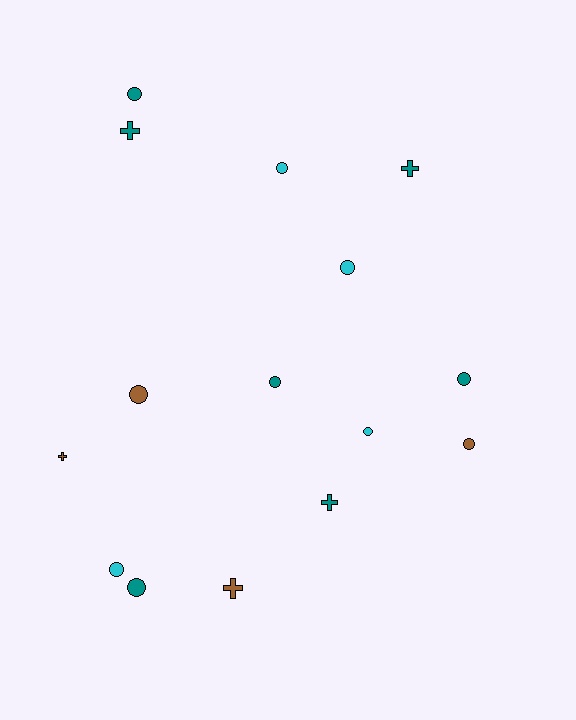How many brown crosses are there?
There are 2 brown crosses.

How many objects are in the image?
There are 15 objects.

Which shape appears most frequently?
Circle, with 10 objects.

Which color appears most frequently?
Teal, with 7 objects.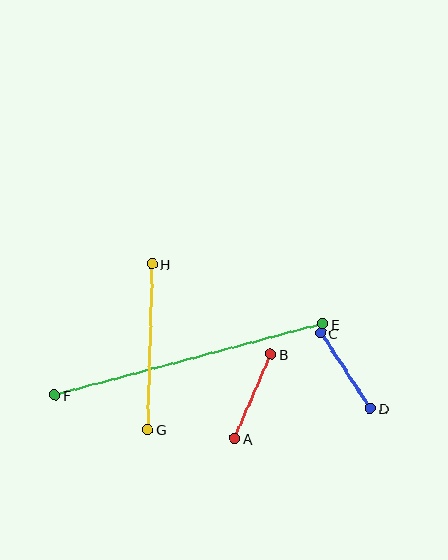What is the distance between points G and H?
The distance is approximately 166 pixels.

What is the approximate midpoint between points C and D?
The midpoint is at approximately (346, 371) pixels.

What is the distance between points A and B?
The distance is approximately 92 pixels.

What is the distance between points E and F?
The distance is approximately 277 pixels.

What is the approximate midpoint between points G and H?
The midpoint is at approximately (150, 347) pixels.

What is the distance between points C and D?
The distance is approximately 91 pixels.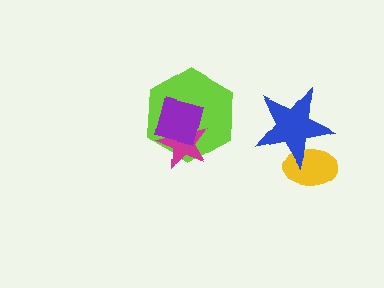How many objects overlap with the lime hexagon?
2 objects overlap with the lime hexagon.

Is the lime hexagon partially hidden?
Yes, it is partially covered by another shape.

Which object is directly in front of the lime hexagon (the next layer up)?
The magenta star is directly in front of the lime hexagon.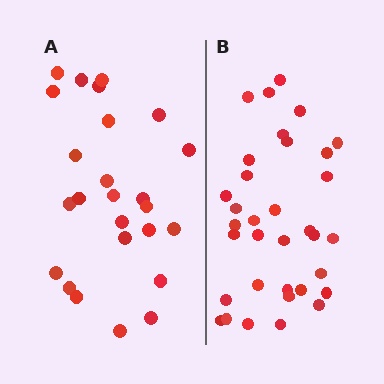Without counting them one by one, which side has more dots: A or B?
Region B (the right region) has more dots.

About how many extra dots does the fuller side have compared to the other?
Region B has roughly 8 or so more dots than region A.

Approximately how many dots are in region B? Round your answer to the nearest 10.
About 30 dots. (The exact count is 34, which rounds to 30.)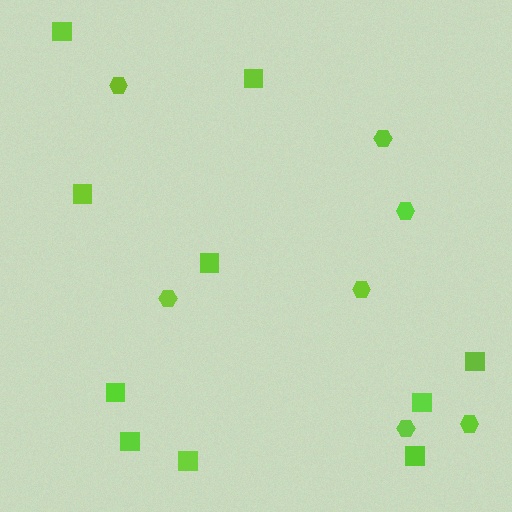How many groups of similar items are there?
There are 2 groups: one group of hexagons (7) and one group of squares (10).